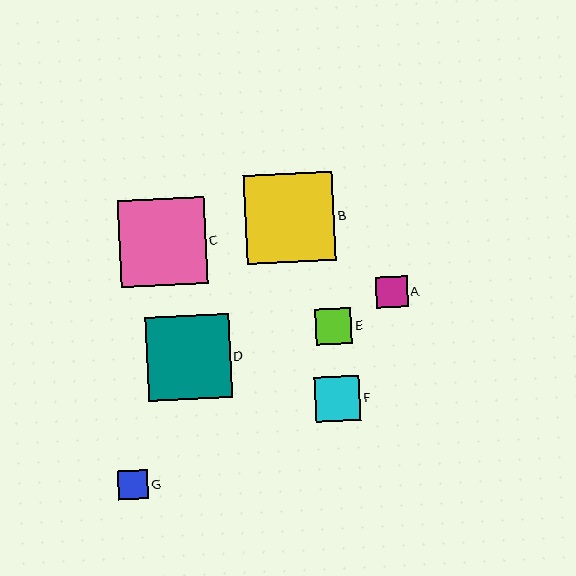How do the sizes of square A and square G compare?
Square A and square G are approximately the same size.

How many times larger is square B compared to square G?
Square B is approximately 3.0 times the size of square G.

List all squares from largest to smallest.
From largest to smallest: B, C, D, F, E, A, G.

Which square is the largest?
Square B is the largest with a size of approximately 89 pixels.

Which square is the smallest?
Square G is the smallest with a size of approximately 30 pixels.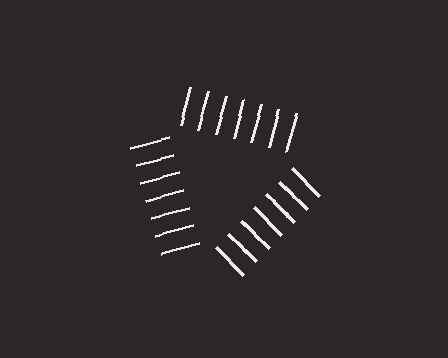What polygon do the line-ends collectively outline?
An illusory triangle — the line segments terminate on its edges but no continuous stroke is drawn.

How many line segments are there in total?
21 — 7 along each of the 3 edges.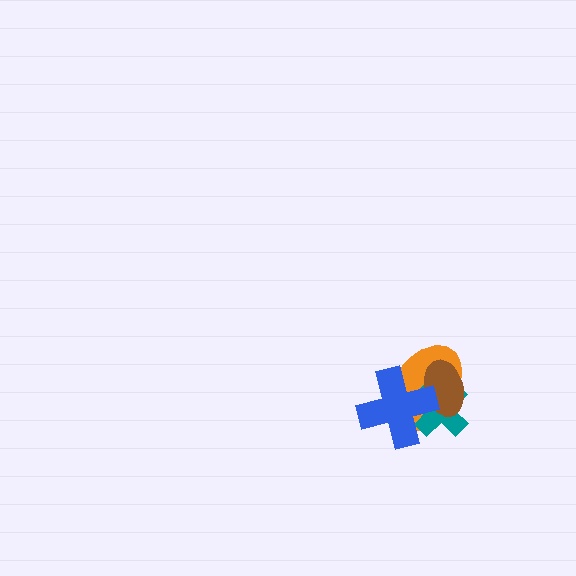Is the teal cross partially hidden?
Yes, it is partially covered by another shape.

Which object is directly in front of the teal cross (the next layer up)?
The brown ellipse is directly in front of the teal cross.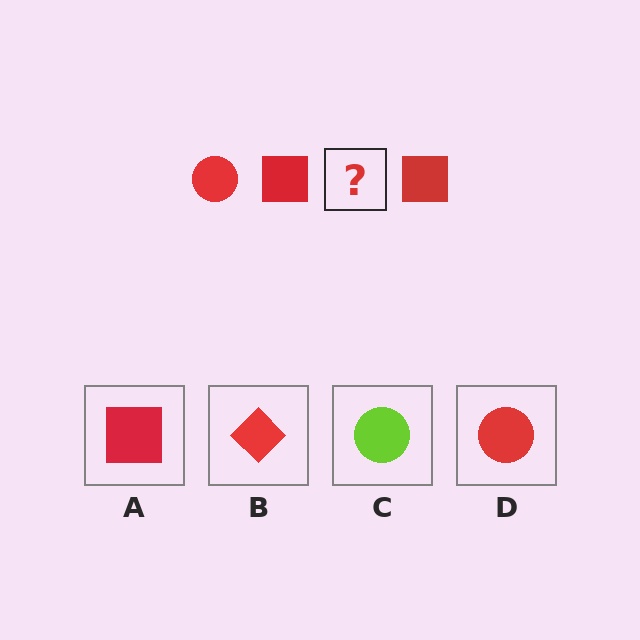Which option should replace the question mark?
Option D.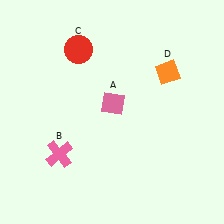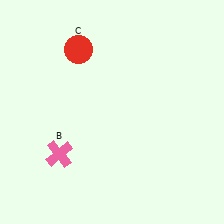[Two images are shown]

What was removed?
The pink diamond (A), the orange diamond (D) were removed in Image 2.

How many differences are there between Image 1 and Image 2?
There are 2 differences between the two images.